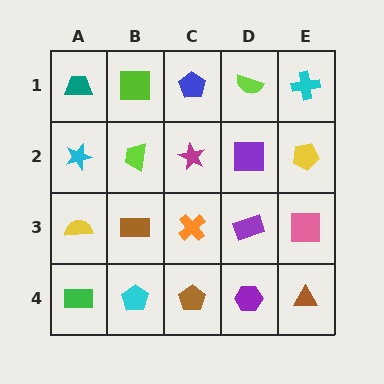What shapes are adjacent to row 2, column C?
A blue pentagon (row 1, column C), an orange cross (row 3, column C), a lime trapezoid (row 2, column B), a purple square (row 2, column D).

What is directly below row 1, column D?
A purple square.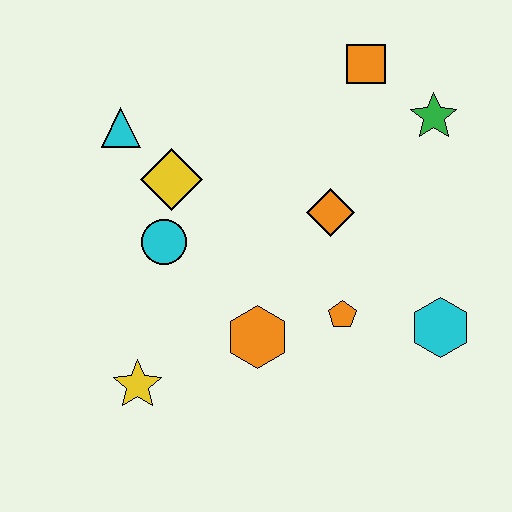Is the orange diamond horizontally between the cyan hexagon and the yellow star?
Yes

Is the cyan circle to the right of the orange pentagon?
No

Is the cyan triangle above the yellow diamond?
Yes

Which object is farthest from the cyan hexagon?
The cyan triangle is farthest from the cyan hexagon.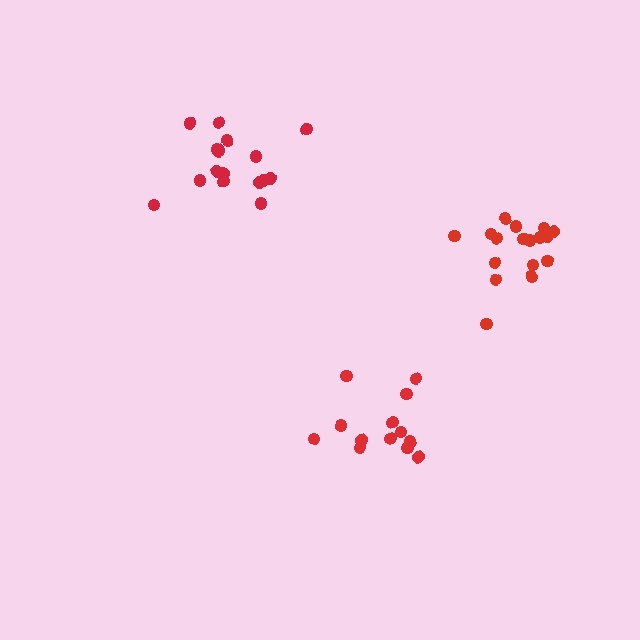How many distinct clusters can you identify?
There are 3 distinct clusters.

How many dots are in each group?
Group 1: 13 dots, Group 2: 17 dots, Group 3: 16 dots (46 total).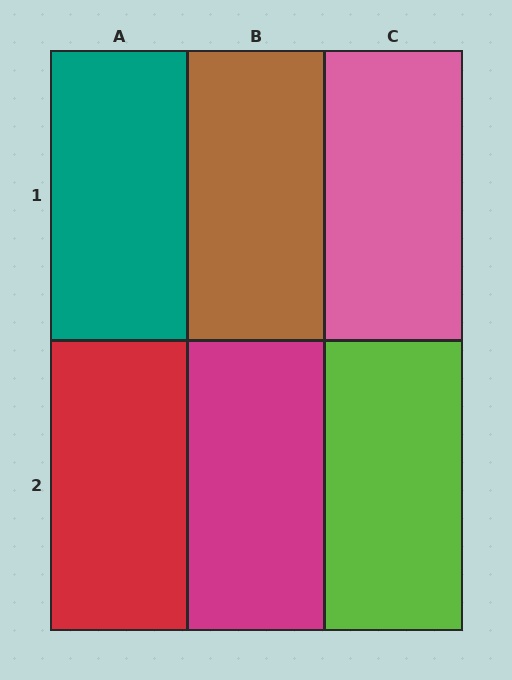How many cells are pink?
1 cell is pink.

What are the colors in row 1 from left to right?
Teal, brown, pink.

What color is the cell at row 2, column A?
Red.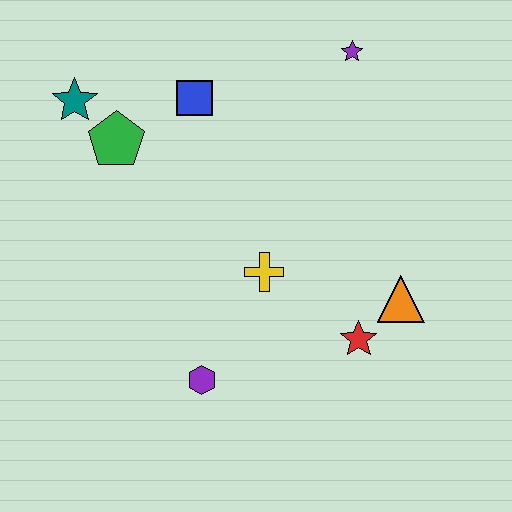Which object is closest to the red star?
The orange triangle is closest to the red star.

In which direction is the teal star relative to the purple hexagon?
The teal star is above the purple hexagon.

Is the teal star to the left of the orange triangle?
Yes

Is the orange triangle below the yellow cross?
Yes